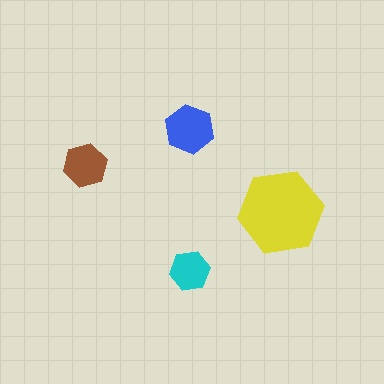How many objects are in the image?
There are 4 objects in the image.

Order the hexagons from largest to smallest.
the yellow one, the blue one, the brown one, the cyan one.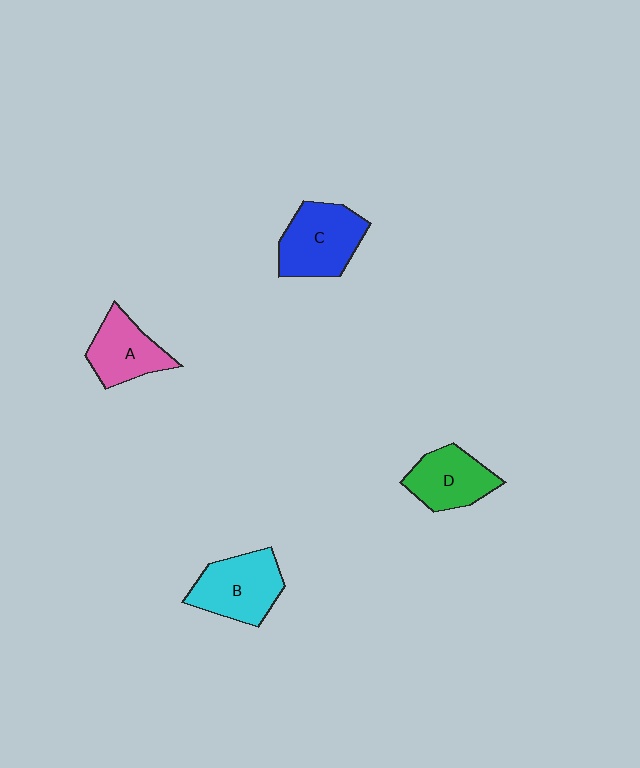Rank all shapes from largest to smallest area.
From largest to smallest: C (blue), B (cyan), D (green), A (pink).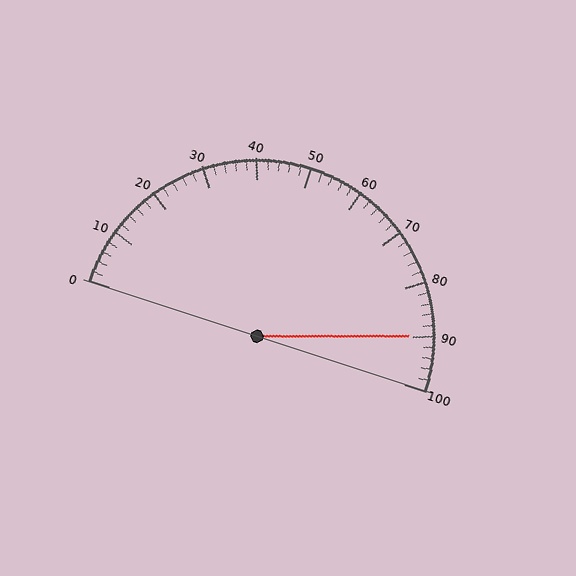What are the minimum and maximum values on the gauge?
The gauge ranges from 0 to 100.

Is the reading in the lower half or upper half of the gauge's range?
The reading is in the upper half of the range (0 to 100).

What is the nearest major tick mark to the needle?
The nearest major tick mark is 90.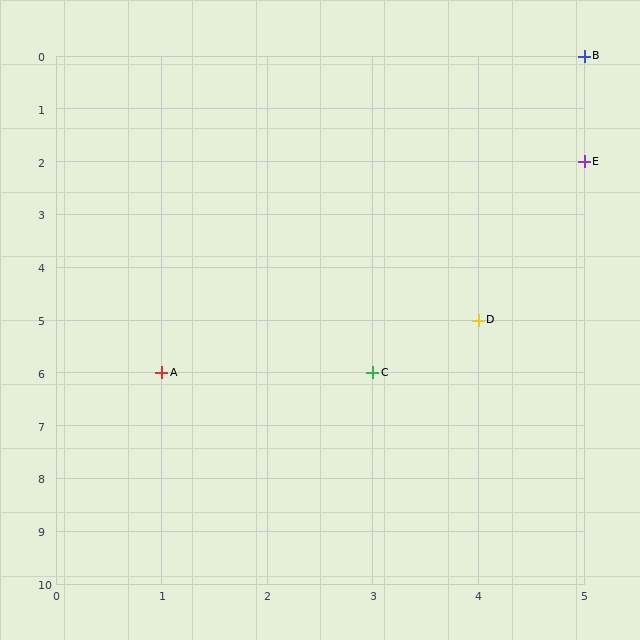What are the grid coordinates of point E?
Point E is at grid coordinates (5, 2).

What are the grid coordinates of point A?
Point A is at grid coordinates (1, 6).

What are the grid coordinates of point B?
Point B is at grid coordinates (5, 0).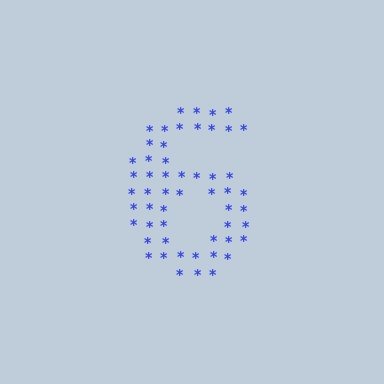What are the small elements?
The small elements are asterisks.